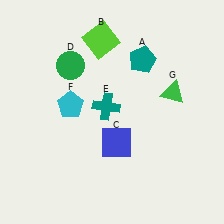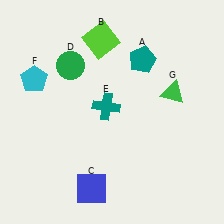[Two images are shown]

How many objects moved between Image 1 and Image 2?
2 objects moved between the two images.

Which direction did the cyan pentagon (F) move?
The cyan pentagon (F) moved left.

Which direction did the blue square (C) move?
The blue square (C) moved down.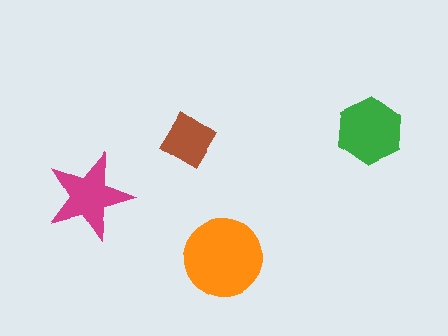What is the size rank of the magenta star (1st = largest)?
3rd.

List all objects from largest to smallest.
The orange circle, the green hexagon, the magenta star, the brown diamond.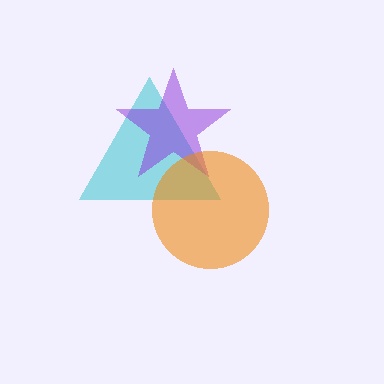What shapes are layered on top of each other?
The layered shapes are: a cyan triangle, a purple star, an orange circle.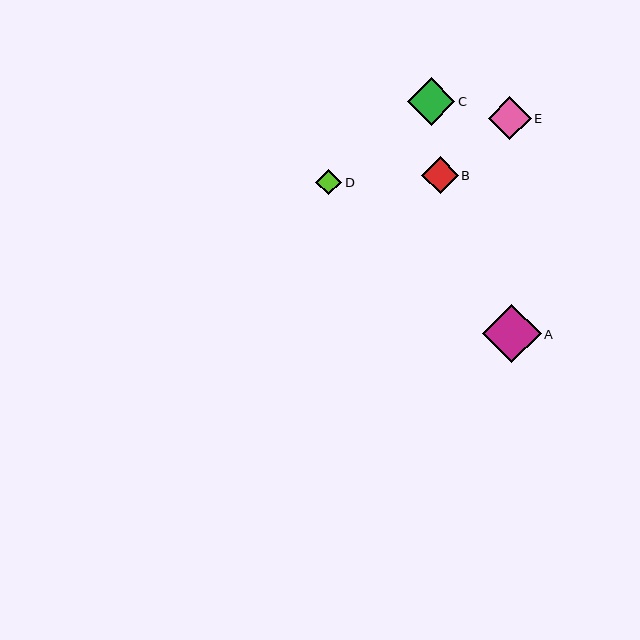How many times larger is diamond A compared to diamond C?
Diamond A is approximately 1.2 times the size of diamond C.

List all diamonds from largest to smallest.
From largest to smallest: A, C, E, B, D.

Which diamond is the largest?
Diamond A is the largest with a size of approximately 58 pixels.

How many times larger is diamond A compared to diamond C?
Diamond A is approximately 1.2 times the size of diamond C.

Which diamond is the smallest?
Diamond D is the smallest with a size of approximately 26 pixels.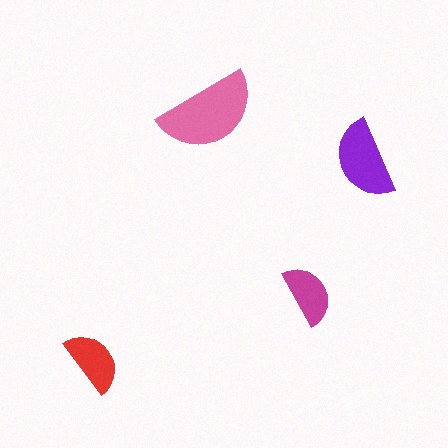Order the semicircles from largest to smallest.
the pink one, the purple one, the red one, the magenta one.